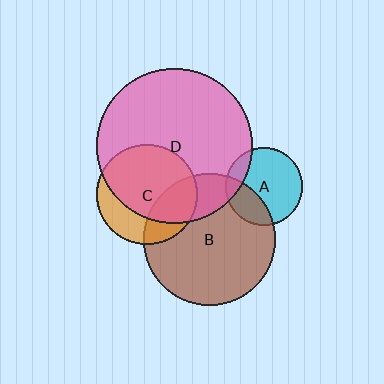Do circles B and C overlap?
Yes.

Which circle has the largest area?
Circle D (pink).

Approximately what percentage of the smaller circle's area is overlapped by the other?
Approximately 30%.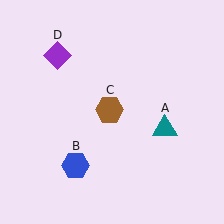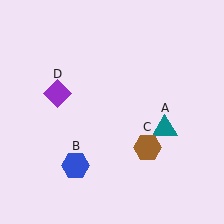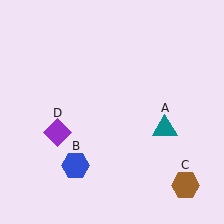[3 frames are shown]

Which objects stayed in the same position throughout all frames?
Teal triangle (object A) and blue hexagon (object B) remained stationary.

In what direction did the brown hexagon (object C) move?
The brown hexagon (object C) moved down and to the right.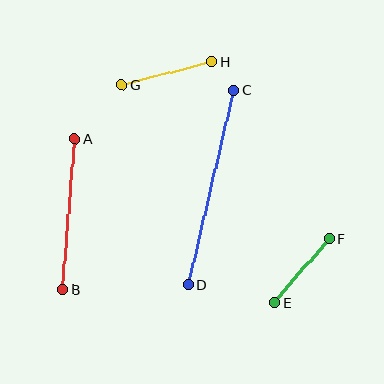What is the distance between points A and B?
The distance is approximately 151 pixels.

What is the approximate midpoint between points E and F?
The midpoint is at approximately (302, 271) pixels.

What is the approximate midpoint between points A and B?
The midpoint is at approximately (69, 214) pixels.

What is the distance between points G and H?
The distance is approximately 92 pixels.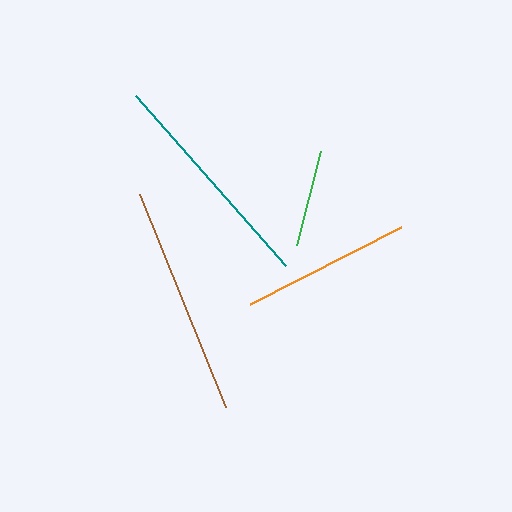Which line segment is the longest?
The brown line is the longest at approximately 229 pixels.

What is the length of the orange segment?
The orange segment is approximately 170 pixels long.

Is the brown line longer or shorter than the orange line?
The brown line is longer than the orange line.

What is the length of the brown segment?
The brown segment is approximately 229 pixels long.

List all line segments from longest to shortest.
From longest to shortest: brown, teal, orange, green.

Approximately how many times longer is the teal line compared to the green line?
The teal line is approximately 2.3 times the length of the green line.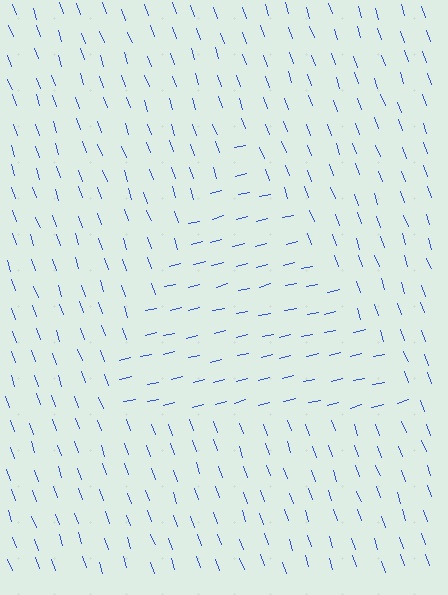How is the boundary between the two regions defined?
The boundary is defined purely by a change in line orientation (approximately 84 degrees difference). All lines are the same color and thickness.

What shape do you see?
I see a triangle.